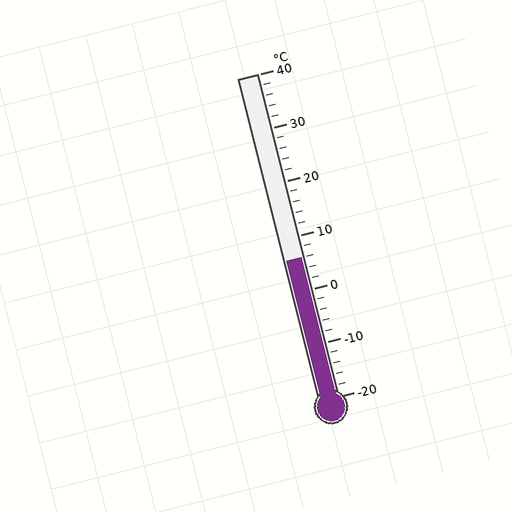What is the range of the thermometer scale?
The thermometer scale ranges from -20°C to 40°C.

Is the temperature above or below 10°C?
The temperature is below 10°C.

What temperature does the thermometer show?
The thermometer shows approximately 6°C.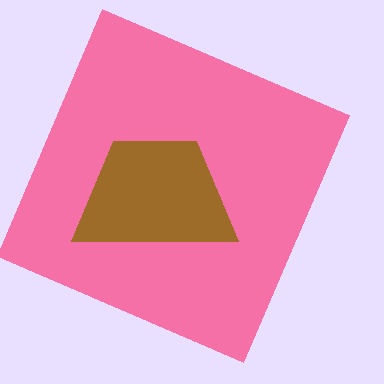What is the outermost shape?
The pink square.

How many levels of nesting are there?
2.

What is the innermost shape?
The brown trapezoid.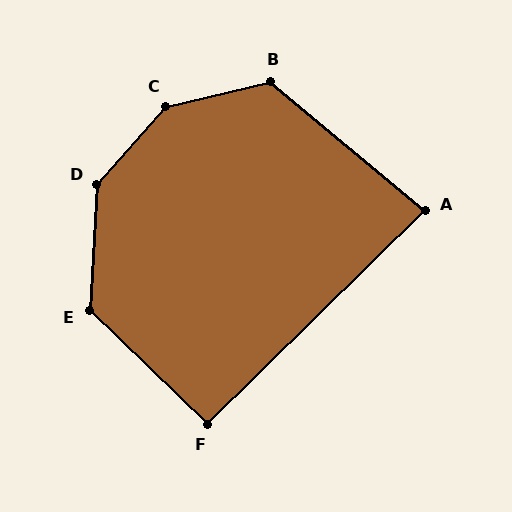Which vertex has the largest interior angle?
C, at approximately 145 degrees.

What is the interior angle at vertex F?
Approximately 92 degrees (approximately right).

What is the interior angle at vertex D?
Approximately 141 degrees (obtuse).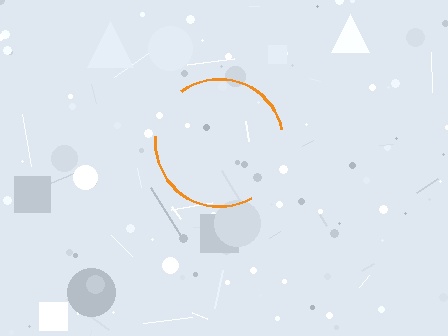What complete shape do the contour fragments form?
The contour fragments form a circle.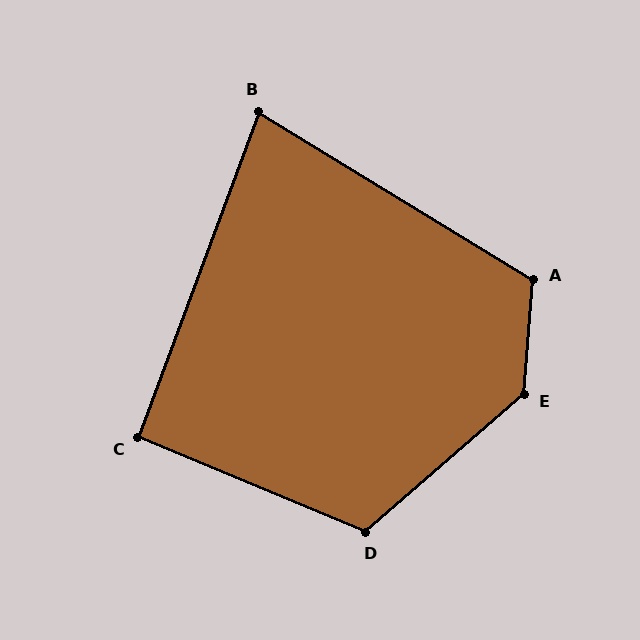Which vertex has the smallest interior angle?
B, at approximately 79 degrees.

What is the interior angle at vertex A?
Approximately 117 degrees (obtuse).